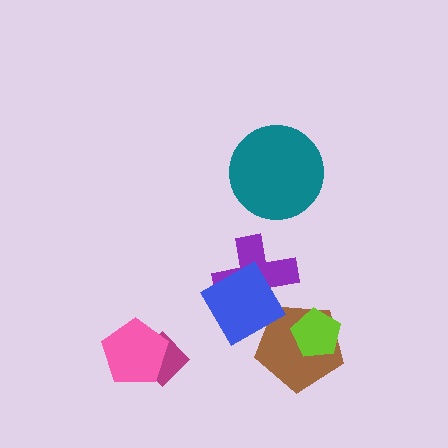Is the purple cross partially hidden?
Yes, it is partially covered by another shape.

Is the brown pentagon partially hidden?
Yes, it is partially covered by another shape.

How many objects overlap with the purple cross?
1 object overlaps with the purple cross.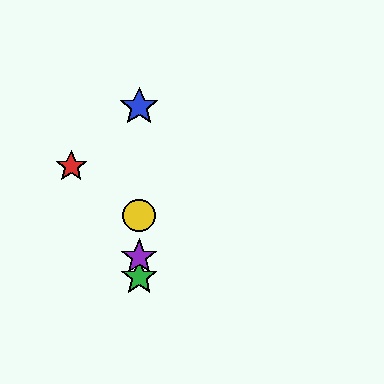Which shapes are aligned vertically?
The blue star, the green star, the yellow circle, the purple star are aligned vertically.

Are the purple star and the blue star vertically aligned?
Yes, both are at x≈139.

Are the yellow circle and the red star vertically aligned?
No, the yellow circle is at x≈139 and the red star is at x≈71.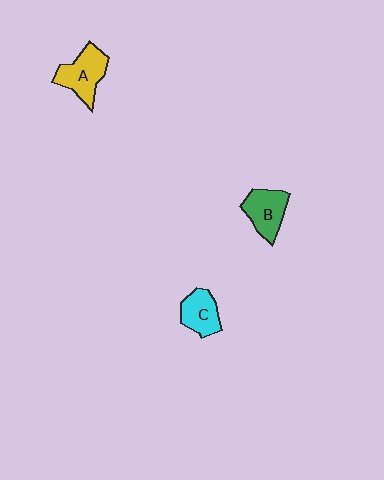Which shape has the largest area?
Shape A (yellow).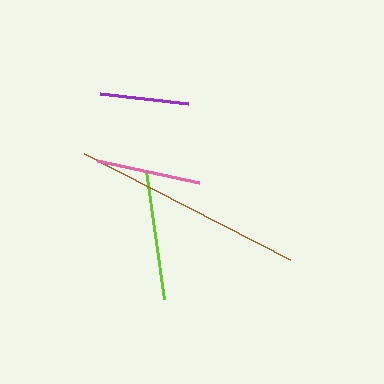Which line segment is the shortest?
The purple line is the shortest at approximately 88 pixels.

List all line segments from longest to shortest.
From longest to shortest: brown, lime, pink, purple.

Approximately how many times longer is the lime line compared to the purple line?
The lime line is approximately 1.5 times the length of the purple line.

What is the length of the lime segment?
The lime segment is approximately 130 pixels long.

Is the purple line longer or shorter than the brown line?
The brown line is longer than the purple line.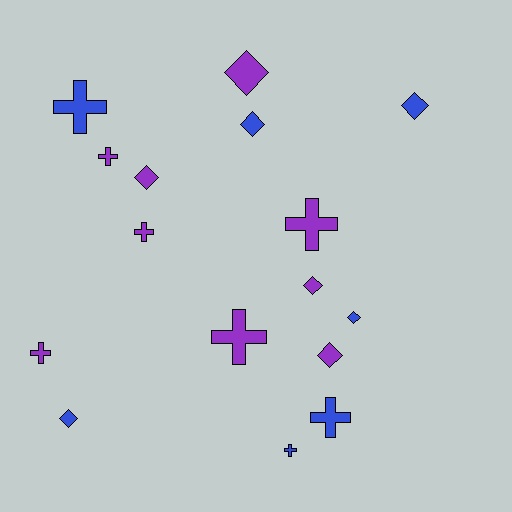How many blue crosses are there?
There are 3 blue crosses.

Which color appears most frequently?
Purple, with 9 objects.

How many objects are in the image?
There are 16 objects.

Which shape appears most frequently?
Diamond, with 8 objects.